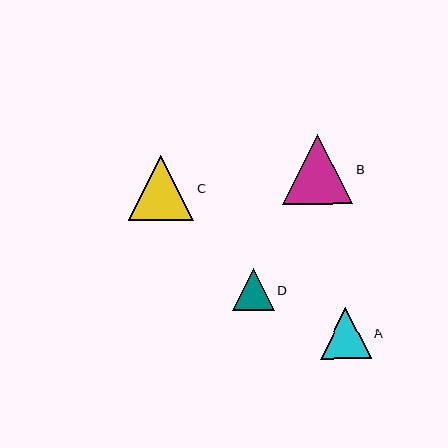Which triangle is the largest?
Triangle B is the largest with a size of approximately 70 pixels.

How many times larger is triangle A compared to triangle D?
Triangle A is approximately 1.2 times the size of triangle D.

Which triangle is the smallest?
Triangle D is the smallest with a size of approximately 42 pixels.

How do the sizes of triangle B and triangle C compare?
Triangle B and triangle C are approximately the same size.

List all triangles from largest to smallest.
From largest to smallest: B, C, A, D.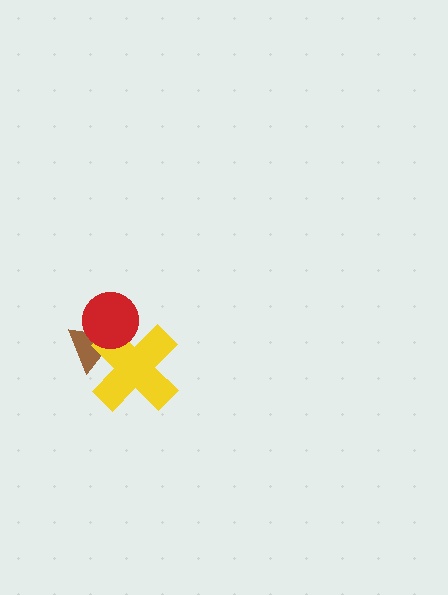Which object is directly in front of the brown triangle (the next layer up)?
The yellow cross is directly in front of the brown triangle.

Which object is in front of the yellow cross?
The red circle is in front of the yellow cross.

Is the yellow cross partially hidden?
Yes, it is partially covered by another shape.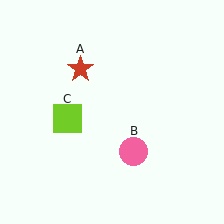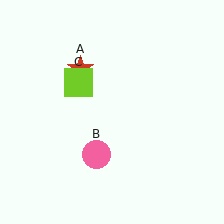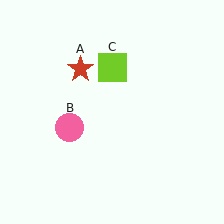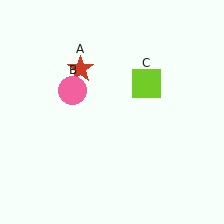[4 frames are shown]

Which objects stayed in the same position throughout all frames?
Red star (object A) remained stationary.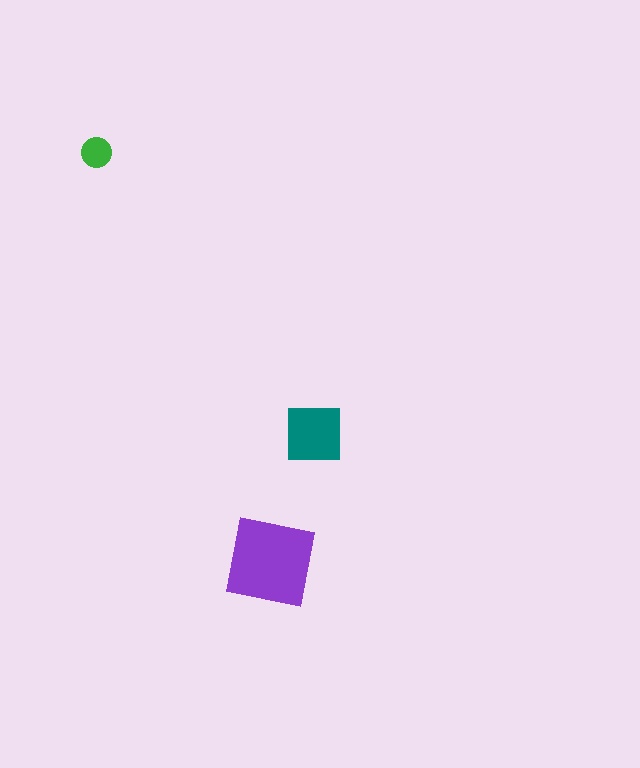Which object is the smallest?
The green circle.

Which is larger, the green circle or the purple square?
The purple square.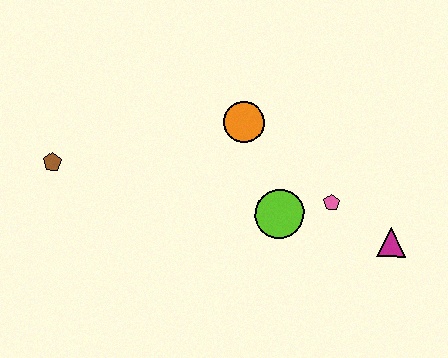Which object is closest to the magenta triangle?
The pink pentagon is closest to the magenta triangle.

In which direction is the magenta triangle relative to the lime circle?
The magenta triangle is to the right of the lime circle.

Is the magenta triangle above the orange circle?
No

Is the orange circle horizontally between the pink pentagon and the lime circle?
No